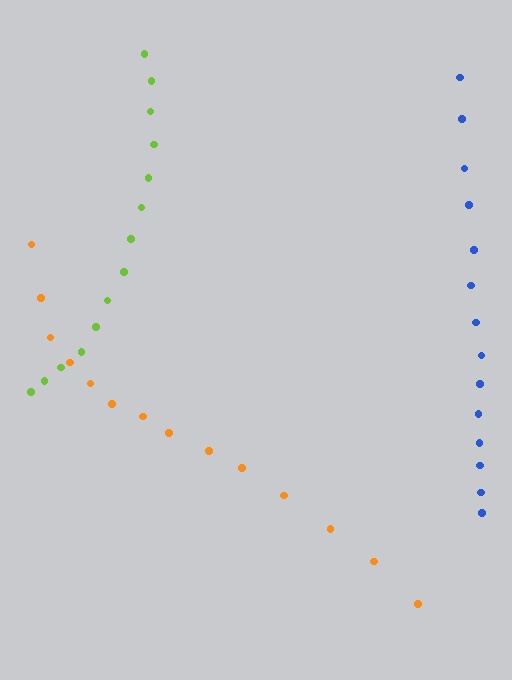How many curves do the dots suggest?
There are 3 distinct paths.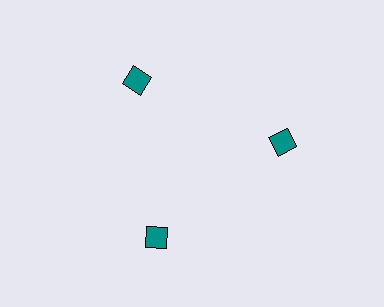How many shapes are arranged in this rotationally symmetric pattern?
There are 3 shapes, arranged in 3 groups of 1.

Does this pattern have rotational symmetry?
Yes, this pattern has 3-fold rotational symmetry. It looks the same after rotating 120 degrees around the center.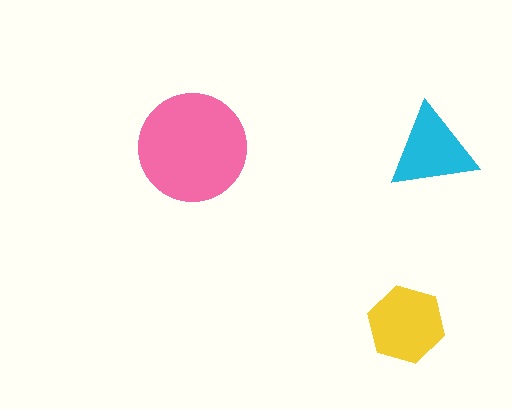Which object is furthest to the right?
The cyan triangle is rightmost.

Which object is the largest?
The pink circle.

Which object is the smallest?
The cyan triangle.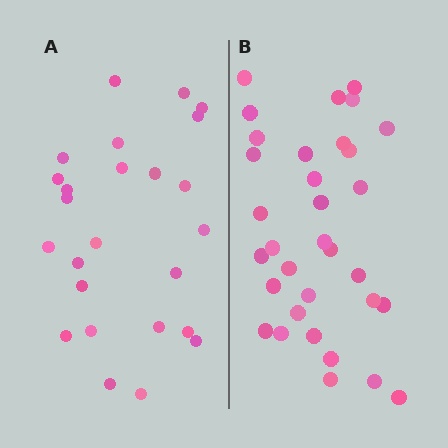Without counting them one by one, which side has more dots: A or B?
Region B (the right region) has more dots.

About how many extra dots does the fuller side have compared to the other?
Region B has roughly 8 or so more dots than region A.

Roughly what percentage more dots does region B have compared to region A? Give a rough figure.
About 30% more.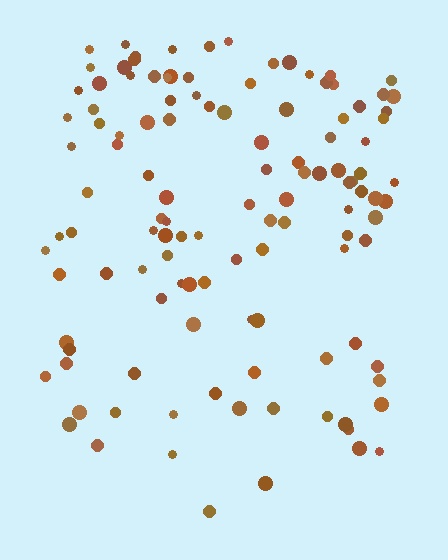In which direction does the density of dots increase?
From bottom to top, with the top side densest.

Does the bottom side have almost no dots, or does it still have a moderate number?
Still a moderate number, just noticeably fewer than the top.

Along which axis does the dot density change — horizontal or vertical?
Vertical.